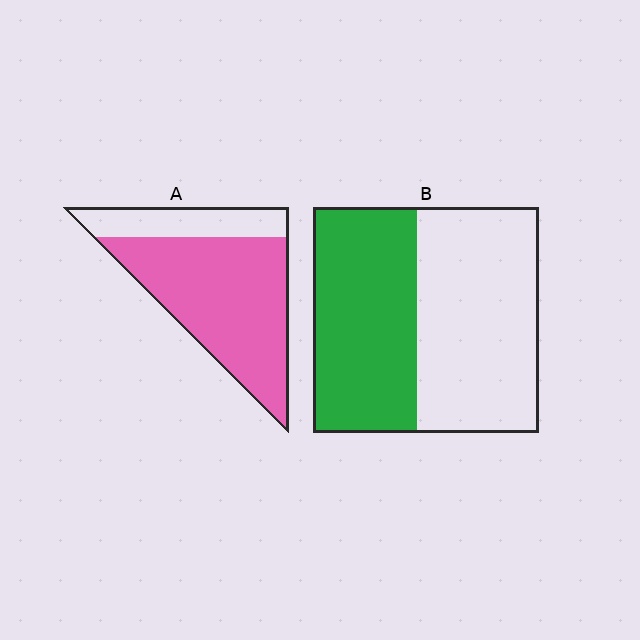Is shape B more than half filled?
Roughly half.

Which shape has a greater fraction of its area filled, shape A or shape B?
Shape A.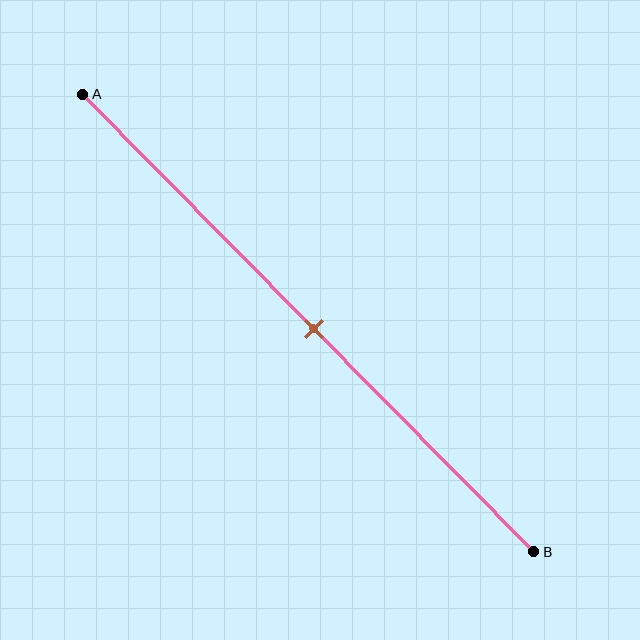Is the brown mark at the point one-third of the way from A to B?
No, the mark is at about 50% from A, not at the 33% one-third point.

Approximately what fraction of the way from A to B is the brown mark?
The brown mark is approximately 50% of the way from A to B.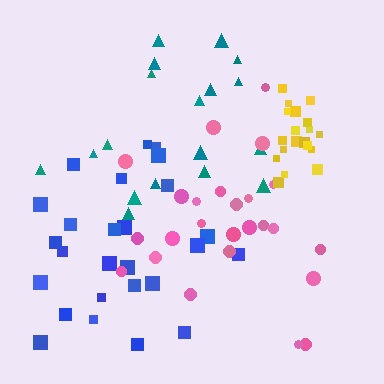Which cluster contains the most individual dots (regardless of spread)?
Blue (26).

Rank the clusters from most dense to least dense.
yellow, blue, pink, teal.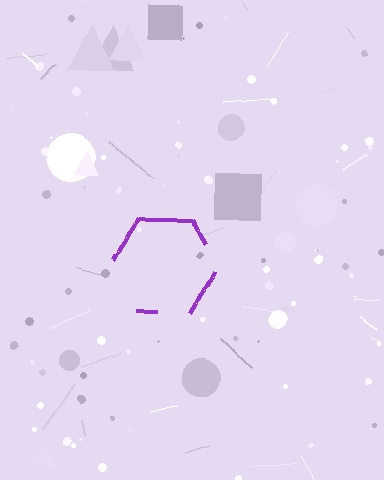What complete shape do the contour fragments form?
The contour fragments form a hexagon.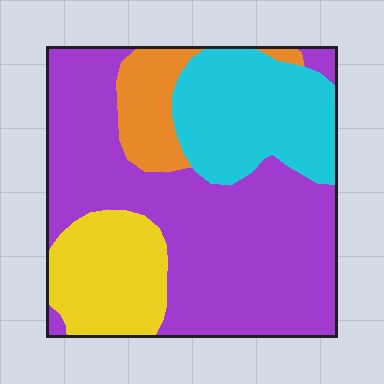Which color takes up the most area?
Purple, at roughly 55%.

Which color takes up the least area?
Orange, at roughly 10%.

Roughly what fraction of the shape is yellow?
Yellow covers 16% of the shape.